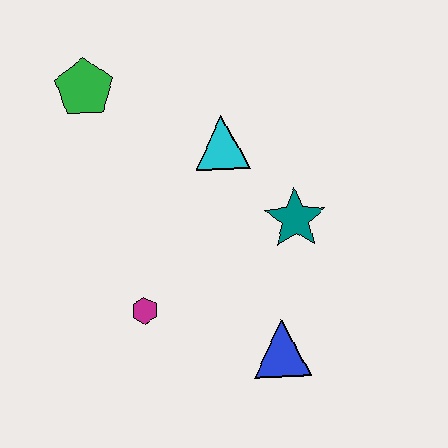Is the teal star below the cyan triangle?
Yes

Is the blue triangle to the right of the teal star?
No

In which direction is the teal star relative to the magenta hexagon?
The teal star is to the right of the magenta hexagon.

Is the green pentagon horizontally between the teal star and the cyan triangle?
No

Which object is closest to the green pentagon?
The cyan triangle is closest to the green pentagon.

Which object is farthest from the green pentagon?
The blue triangle is farthest from the green pentagon.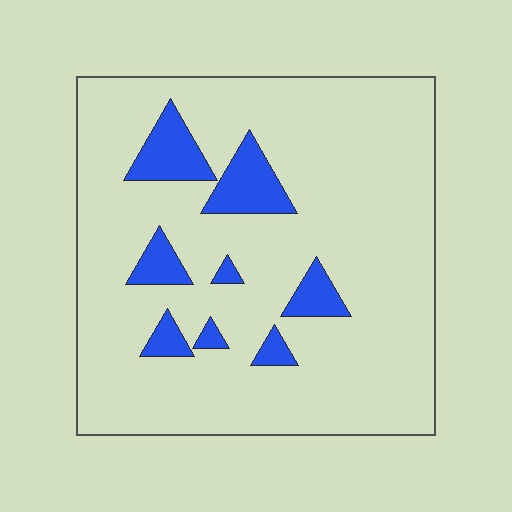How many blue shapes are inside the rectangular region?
8.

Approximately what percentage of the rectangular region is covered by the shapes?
Approximately 10%.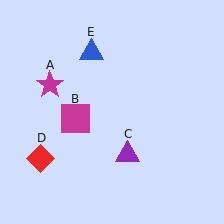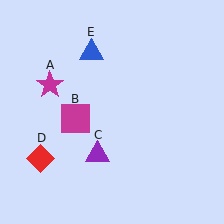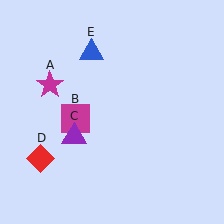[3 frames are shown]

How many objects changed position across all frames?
1 object changed position: purple triangle (object C).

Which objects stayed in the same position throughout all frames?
Magenta star (object A) and magenta square (object B) and red diamond (object D) and blue triangle (object E) remained stationary.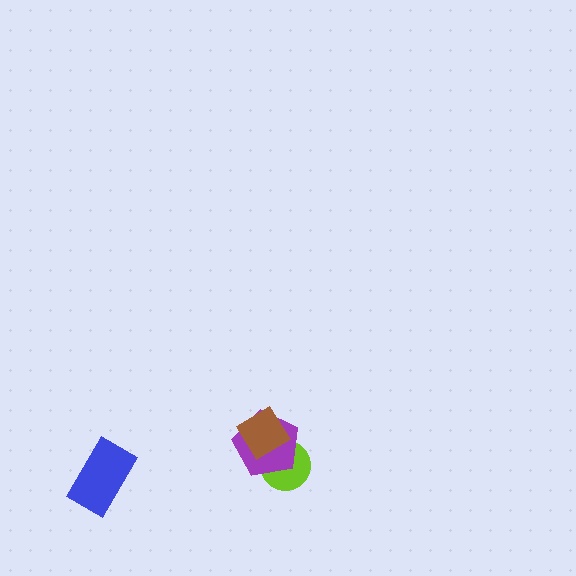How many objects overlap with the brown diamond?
2 objects overlap with the brown diamond.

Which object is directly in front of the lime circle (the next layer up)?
The purple pentagon is directly in front of the lime circle.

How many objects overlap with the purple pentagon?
2 objects overlap with the purple pentagon.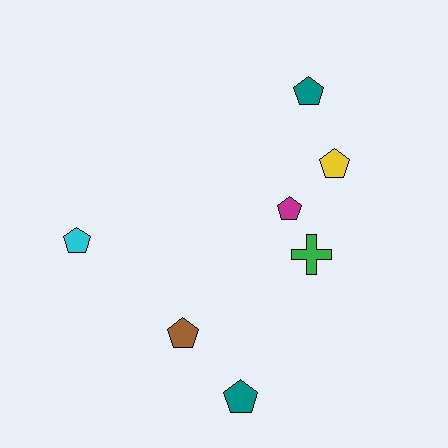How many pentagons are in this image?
There are 6 pentagons.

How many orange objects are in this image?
There are no orange objects.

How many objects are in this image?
There are 7 objects.